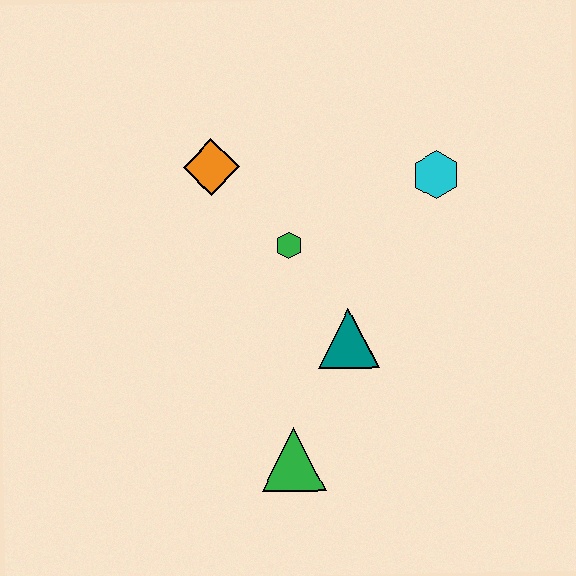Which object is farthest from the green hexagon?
The green triangle is farthest from the green hexagon.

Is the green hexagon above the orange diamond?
No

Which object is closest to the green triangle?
The teal triangle is closest to the green triangle.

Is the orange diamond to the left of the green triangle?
Yes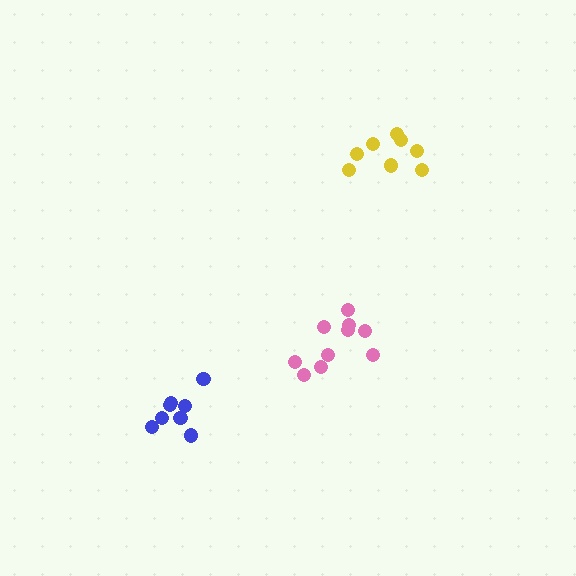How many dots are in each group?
Group 1: 8 dots, Group 2: 8 dots, Group 3: 10 dots (26 total).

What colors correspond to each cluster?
The clusters are colored: yellow, blue, pink.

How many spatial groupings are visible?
There are 3 spatial groupings.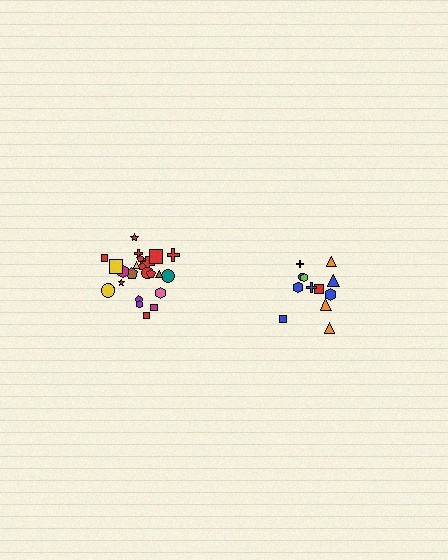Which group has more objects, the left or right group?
The left group.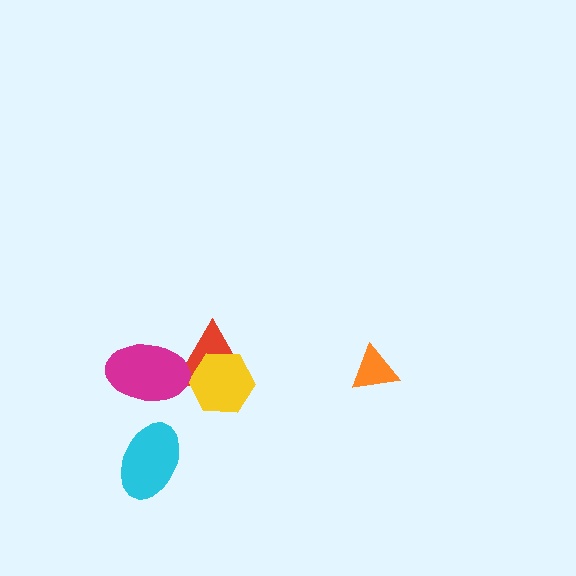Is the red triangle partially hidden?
Yes, it is partially covered by another shape.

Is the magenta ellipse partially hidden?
No, no other shape covers it.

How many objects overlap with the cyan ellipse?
0 objects overlap with the cyan ellipse.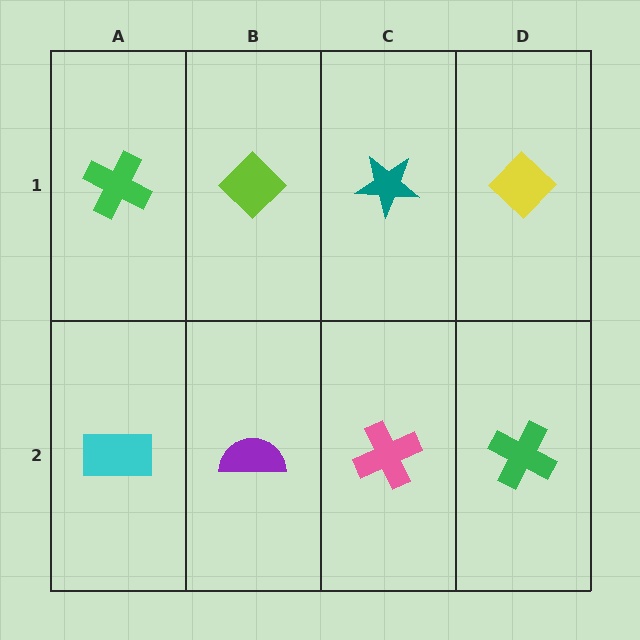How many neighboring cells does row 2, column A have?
2.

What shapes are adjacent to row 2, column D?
A yellow diamond (row 1, column D), a pink cross (row 2, column C).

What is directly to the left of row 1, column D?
A teal star.